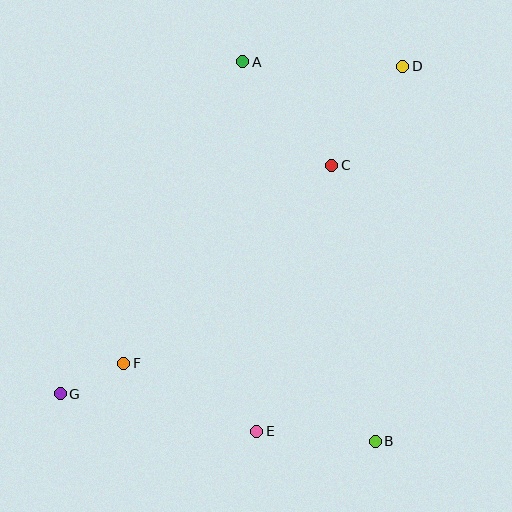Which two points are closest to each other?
Points F and G are closest to each other.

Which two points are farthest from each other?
Points D and G are farthest from each other.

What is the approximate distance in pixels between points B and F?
The distance between B and F is approximately 263 pixels.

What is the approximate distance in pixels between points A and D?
The distance between A and D is approximately 160 pixels.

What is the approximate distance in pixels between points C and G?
The distance between C and G is approximately 355 pixels.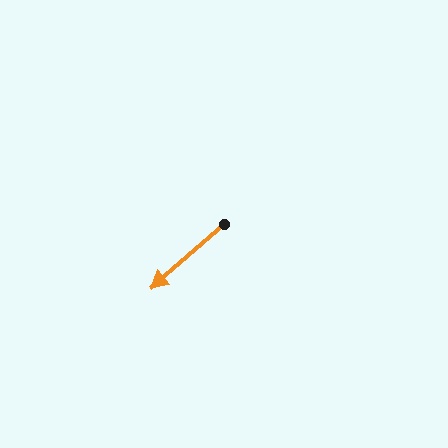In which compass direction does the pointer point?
Southwest.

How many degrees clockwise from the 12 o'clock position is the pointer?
Approximately 229 degrees.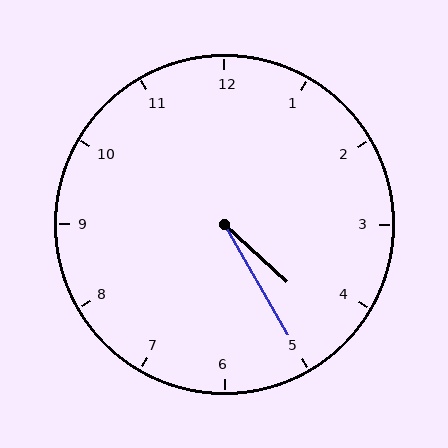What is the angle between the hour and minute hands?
Approximately 18 degrees.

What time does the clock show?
4:25.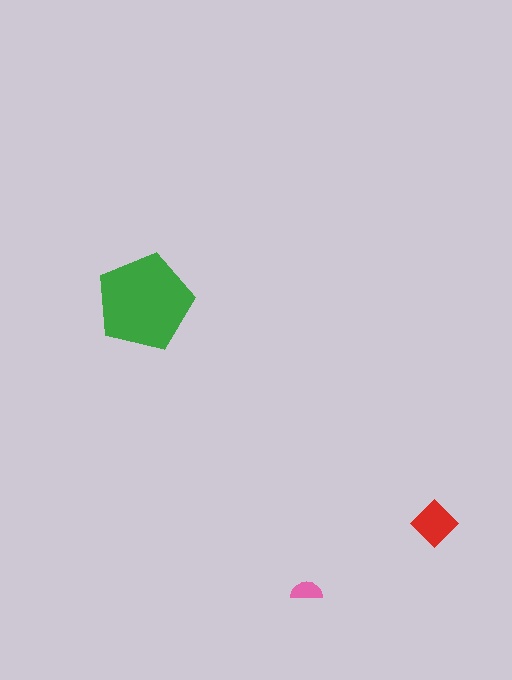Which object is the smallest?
The pink semicircle.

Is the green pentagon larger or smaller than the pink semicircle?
Larger.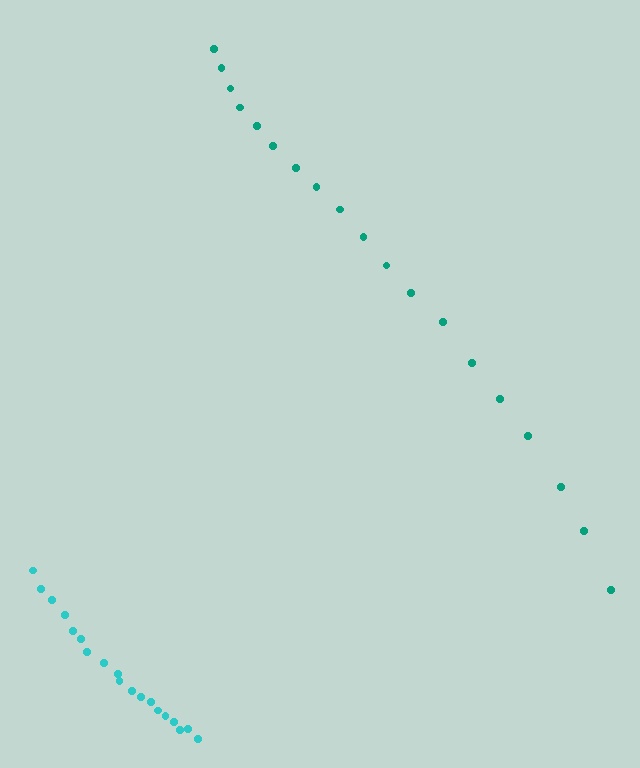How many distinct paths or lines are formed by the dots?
There are 2 distinct paths.